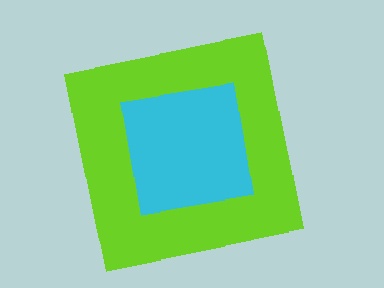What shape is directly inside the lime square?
The cyan square.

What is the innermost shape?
The cyan square.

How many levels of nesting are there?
2.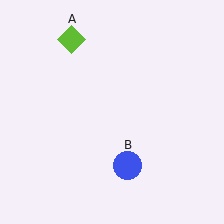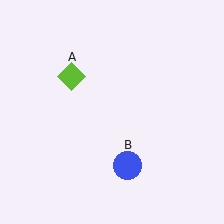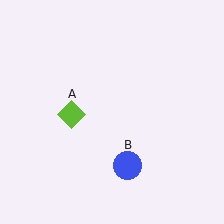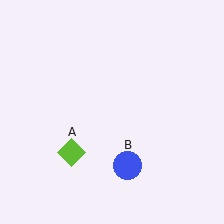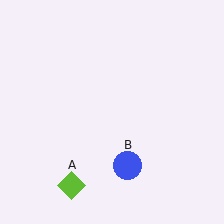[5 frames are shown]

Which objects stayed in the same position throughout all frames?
Blue circle (object B) remained stationary.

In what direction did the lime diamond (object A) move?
The lime diamond (object A) moved down.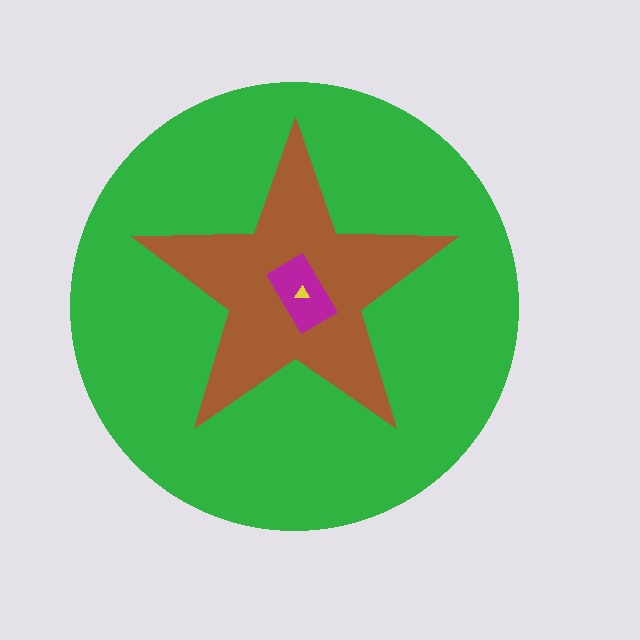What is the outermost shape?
The green circle.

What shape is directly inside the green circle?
The brown star.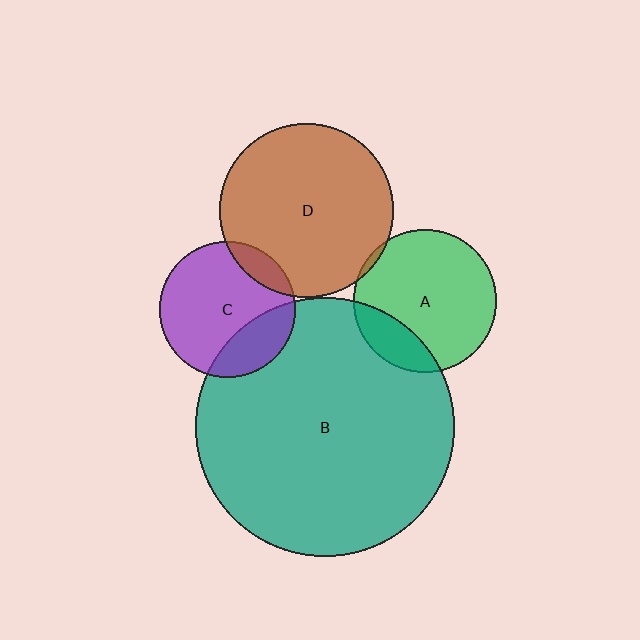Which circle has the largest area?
Circle B (teal).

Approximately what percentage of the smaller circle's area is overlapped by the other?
Approximately 5%.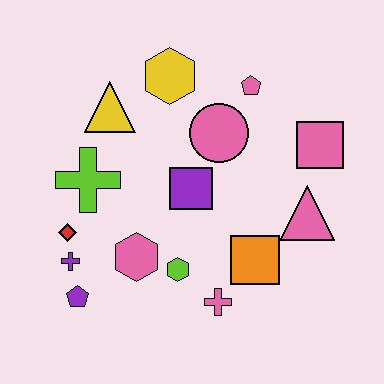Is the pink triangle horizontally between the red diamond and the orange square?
No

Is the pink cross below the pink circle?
Yes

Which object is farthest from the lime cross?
The pink square is farthest from the lime cross.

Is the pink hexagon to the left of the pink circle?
Yes